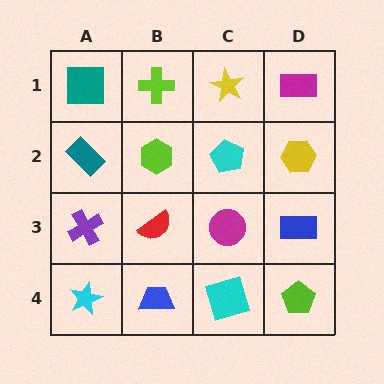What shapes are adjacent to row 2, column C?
A yellow star (row 1, column C), a magenta circle (row 3, column C), a lime hexagon (row 2, column B), a yellow hexagon (row 2, column D).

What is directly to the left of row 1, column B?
A teal square.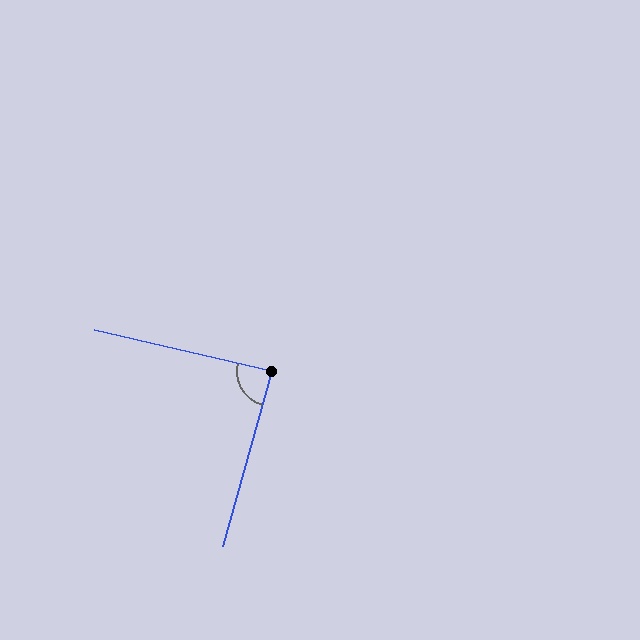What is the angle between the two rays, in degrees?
Approximately 88 degrees.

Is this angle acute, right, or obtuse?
It is approximately a right angle.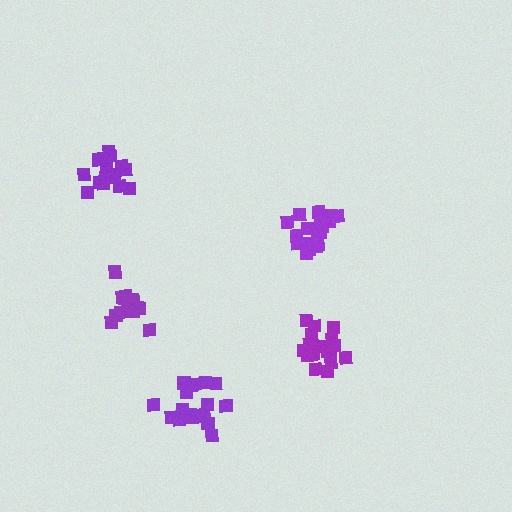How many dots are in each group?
Group 1: 16 dots, Group 2: 20 dots, Group 3: 18 dots, Group 4: 15 dots, Group 5: 20 dots (89 total).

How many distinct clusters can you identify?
There are 5 distinct clusters.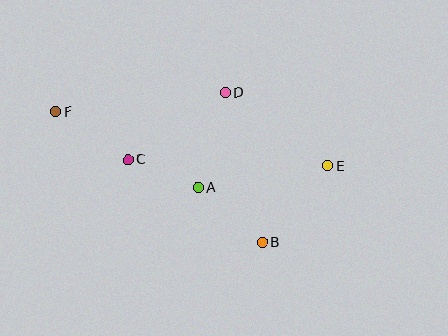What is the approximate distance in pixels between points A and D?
The distance between A and D is approximately 99 pixels.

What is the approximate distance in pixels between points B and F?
The distance between B and F is approximately 244 pixels.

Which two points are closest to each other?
Points A and C are closest to each other.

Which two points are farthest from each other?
Points E and F are farthest from each other.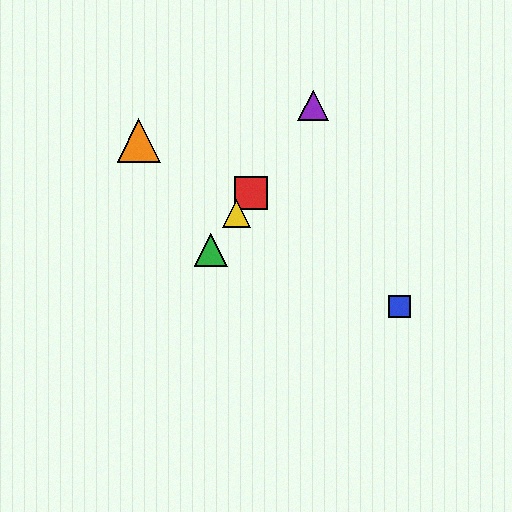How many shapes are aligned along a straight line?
4 shapes (the red square, the green triangle, the yellow triangle, the purple triangle) are aligned along a straight line.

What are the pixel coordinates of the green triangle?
The green triangle is at (211, 250).